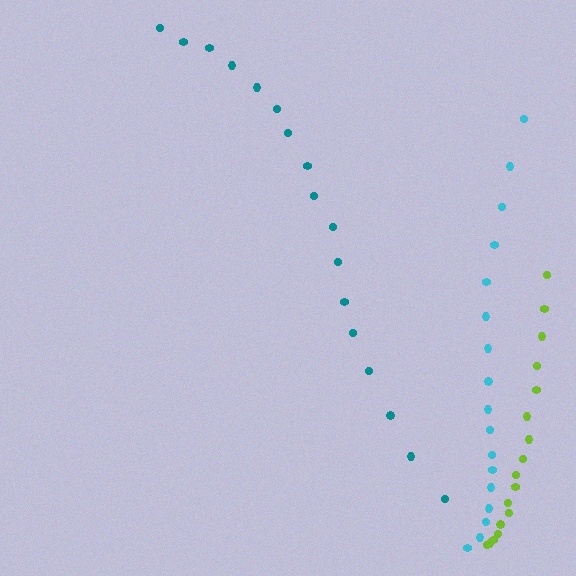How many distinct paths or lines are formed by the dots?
There are 3 distinct paths.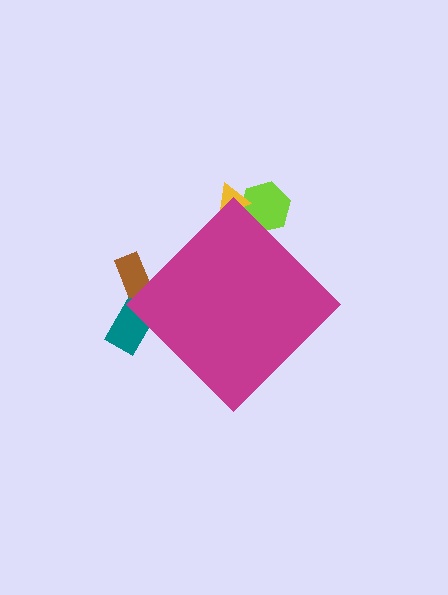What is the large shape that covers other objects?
A magenta diamond.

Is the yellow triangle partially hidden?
Yes, the yellow triangle is partially hidden behind the magenta diamond.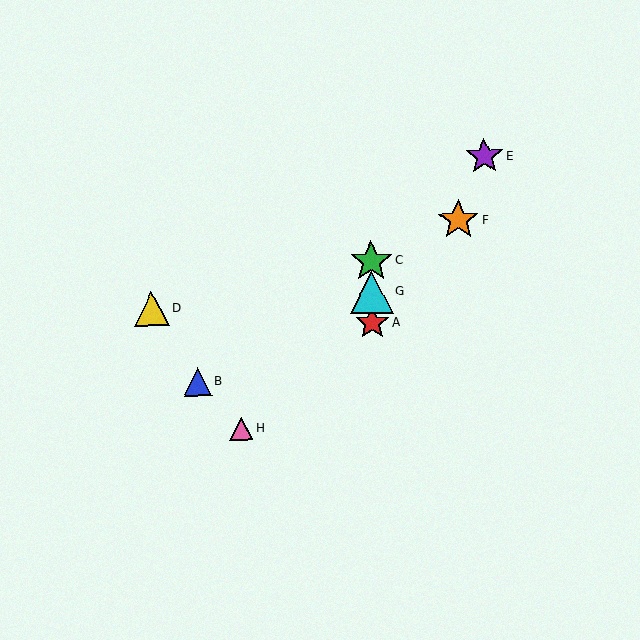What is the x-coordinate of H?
Object H is at x≈241.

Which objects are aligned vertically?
Objects A, C, G are aligned vertically.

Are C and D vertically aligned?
No, C is at x≈371 and D is at x≈152.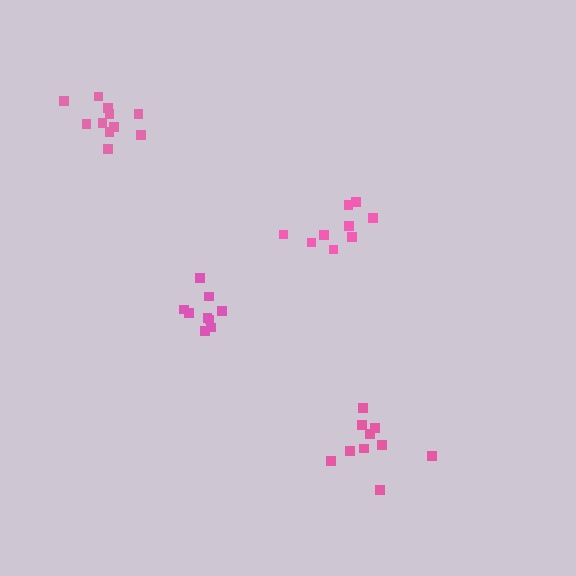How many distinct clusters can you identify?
There are 4 distinct clusters.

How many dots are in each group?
Group 1: 9 dots, Group 2: 9 dots, Group 3: 10 dots, Group 4: 11 dots (39 total).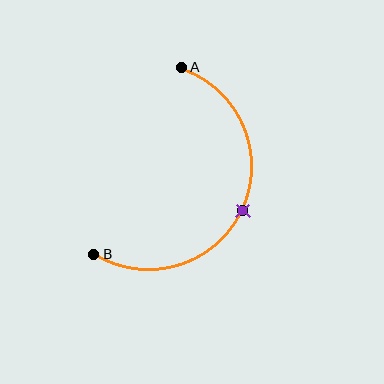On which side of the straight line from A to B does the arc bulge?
The arc bulges to the right of the straight line connecting A and B.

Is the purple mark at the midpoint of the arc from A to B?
Yes. The purple mark lies on the arc at equal arc-length from both A and B — it is the arc midpoint.